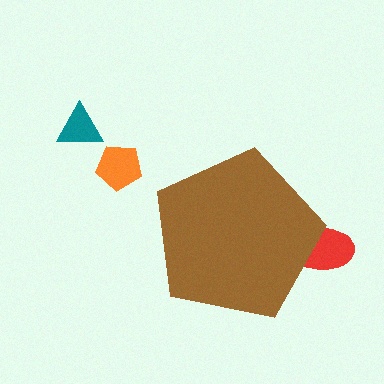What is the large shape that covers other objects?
A brown pentagon.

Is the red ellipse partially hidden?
Yes, the red ellipse is partially hidden behind the brown pentagon.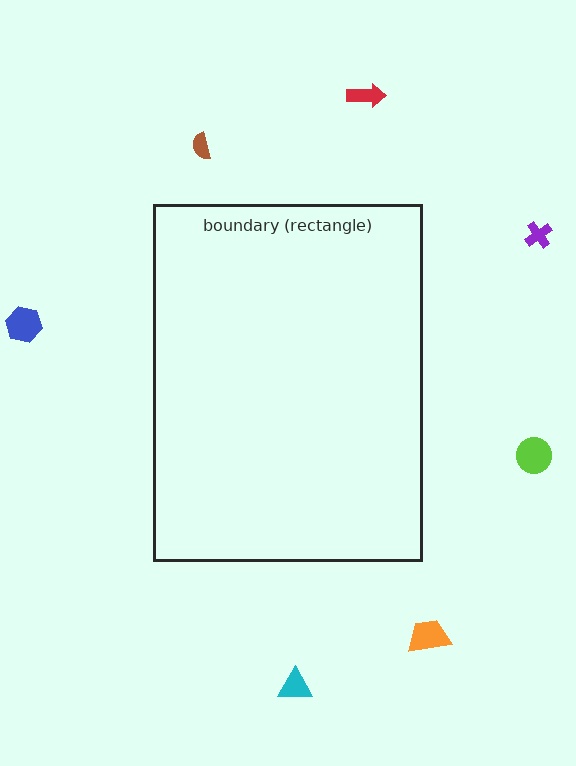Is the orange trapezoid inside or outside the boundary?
Outside.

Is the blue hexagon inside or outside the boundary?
Outside.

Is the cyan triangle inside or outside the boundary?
Outside.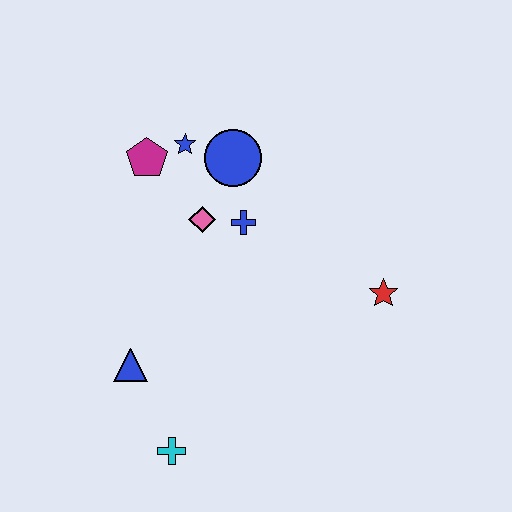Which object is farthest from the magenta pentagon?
The cyan cross is farthest from the magenta pentagon.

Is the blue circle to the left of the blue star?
No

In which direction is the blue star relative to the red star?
The blue star is to the left of the red star.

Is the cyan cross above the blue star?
No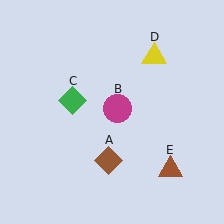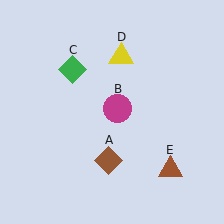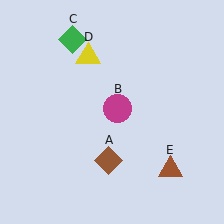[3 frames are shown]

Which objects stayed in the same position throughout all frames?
Brown diamond (object A) and magenta circle (object B) and brown triangle (object E) remained stationary.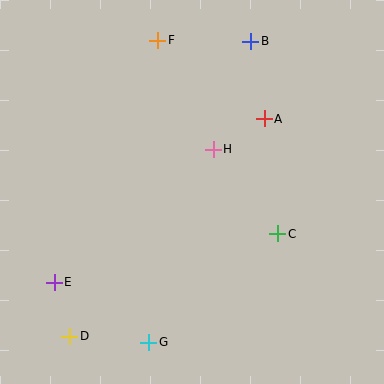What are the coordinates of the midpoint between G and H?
The midpoint between G and H is at (181, 246).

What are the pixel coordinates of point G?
Point G is at (149, 342).